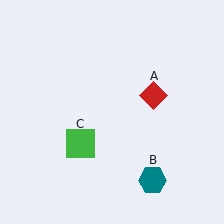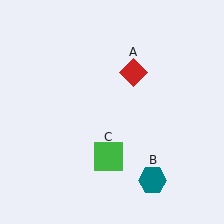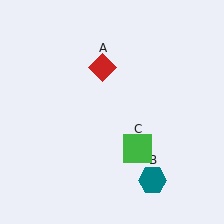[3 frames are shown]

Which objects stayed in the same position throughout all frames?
Teal hexagon (object B) remained stationary.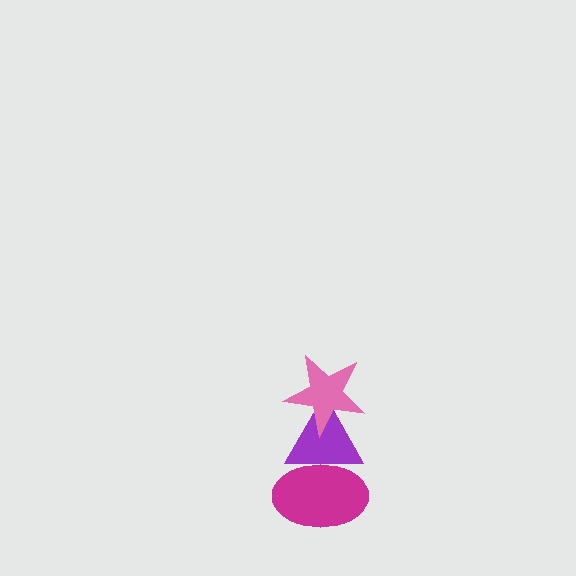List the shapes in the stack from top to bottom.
From top to bottom: the pink star, the purple triangle, the magenta ellipse.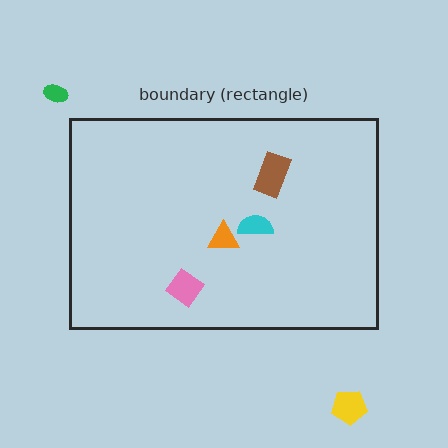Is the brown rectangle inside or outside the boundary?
Inside.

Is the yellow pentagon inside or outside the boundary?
Outside.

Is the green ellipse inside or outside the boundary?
Outside.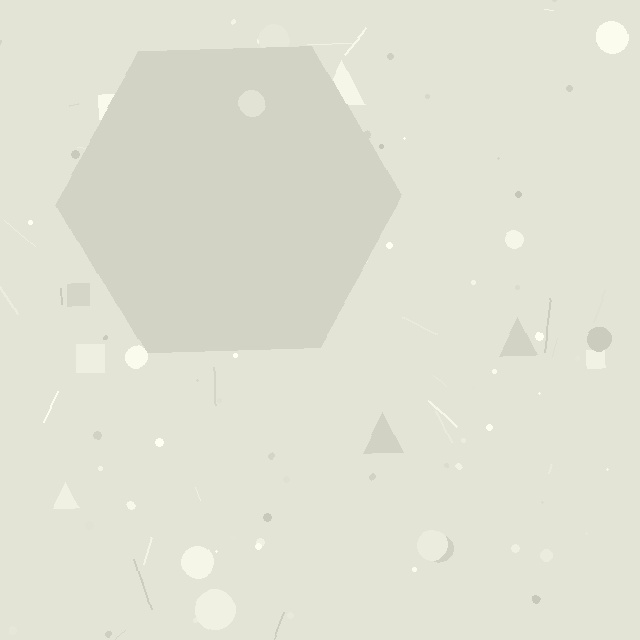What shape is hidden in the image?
A hexagon is hidden in the image.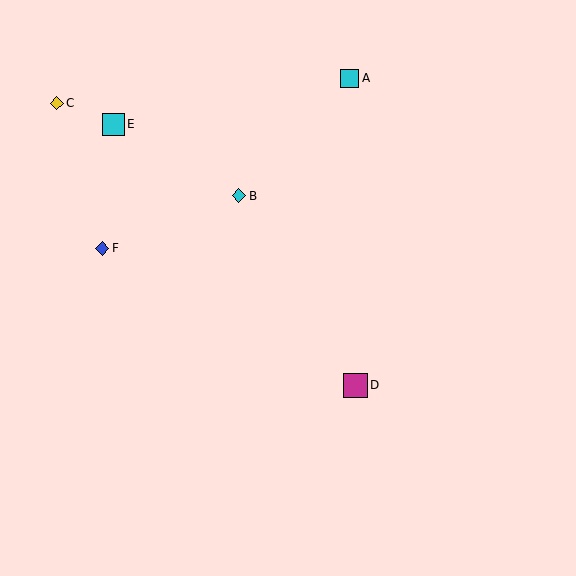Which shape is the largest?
The magenta square (labeled D) is the largest.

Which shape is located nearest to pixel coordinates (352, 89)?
The cyan square (labeled A) at (350, 78) is nearest to that location.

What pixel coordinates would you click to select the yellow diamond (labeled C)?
Click at (57, 103) to select the yellow diamond C.